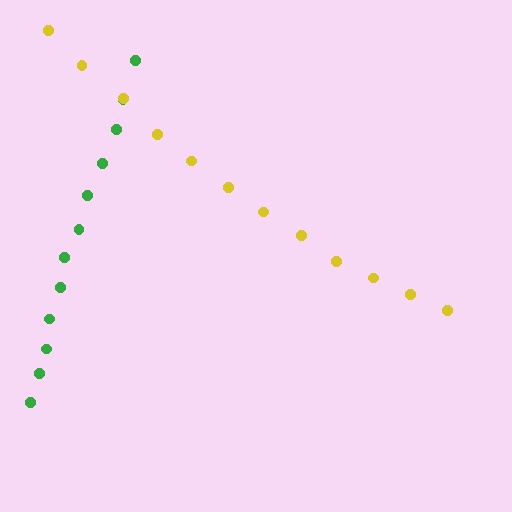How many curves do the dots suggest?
There are 2 distinct paths.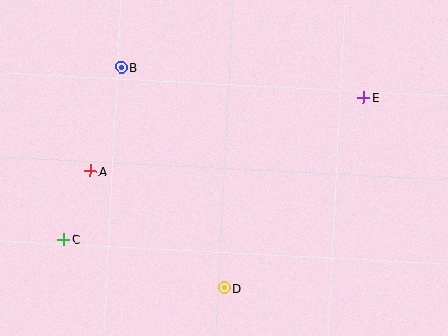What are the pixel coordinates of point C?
Point C is at (64, 239).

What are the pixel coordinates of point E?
Point E is at (363, 97).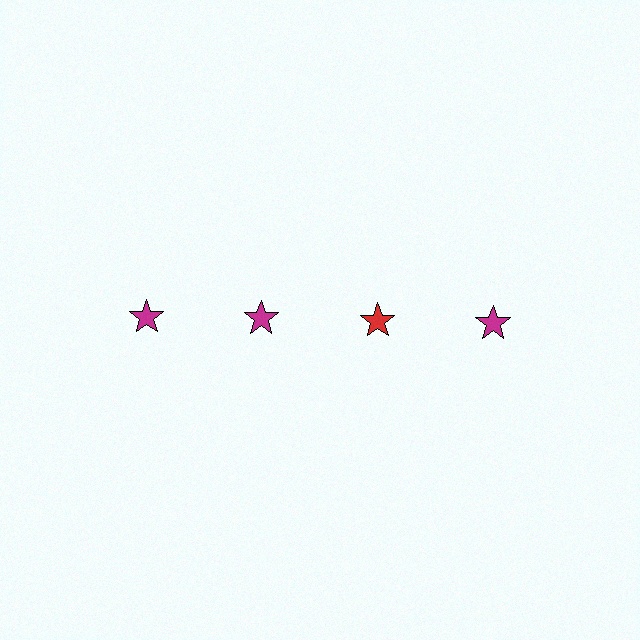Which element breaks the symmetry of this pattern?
The red star in the top row, center column breaks the symmetry. All other shapes are magenta stars.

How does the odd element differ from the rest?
It has a different color: red instead of magenta.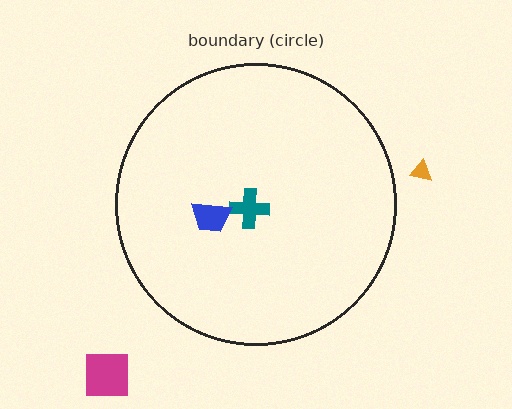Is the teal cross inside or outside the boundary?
Inside.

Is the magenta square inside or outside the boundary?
Outside.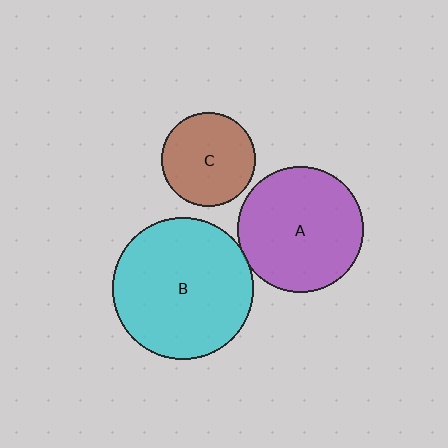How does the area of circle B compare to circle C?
Approximately 2.2 times.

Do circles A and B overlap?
Yes.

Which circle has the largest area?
Circle B (cyan).